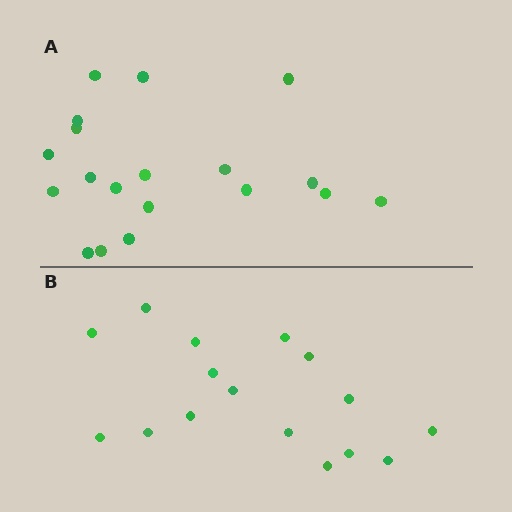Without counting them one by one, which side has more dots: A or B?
Region A (the top region) has more dots.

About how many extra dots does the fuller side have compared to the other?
Region A has just a few more — roughly 2 or 3 more dots than region B.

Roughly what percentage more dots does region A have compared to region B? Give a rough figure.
About 20% more.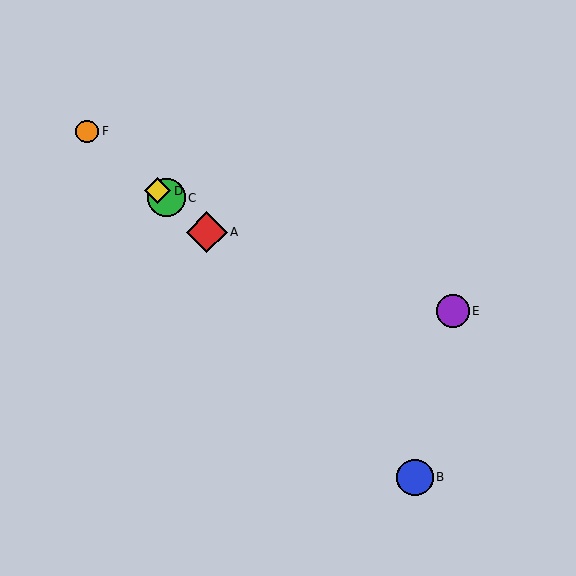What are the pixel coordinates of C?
Object C is at (166, 198).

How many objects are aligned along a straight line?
4 objects (A, C, D, F) are aligned along a straight line.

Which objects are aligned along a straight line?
Objects A, C, D, F are aligned along a straight line.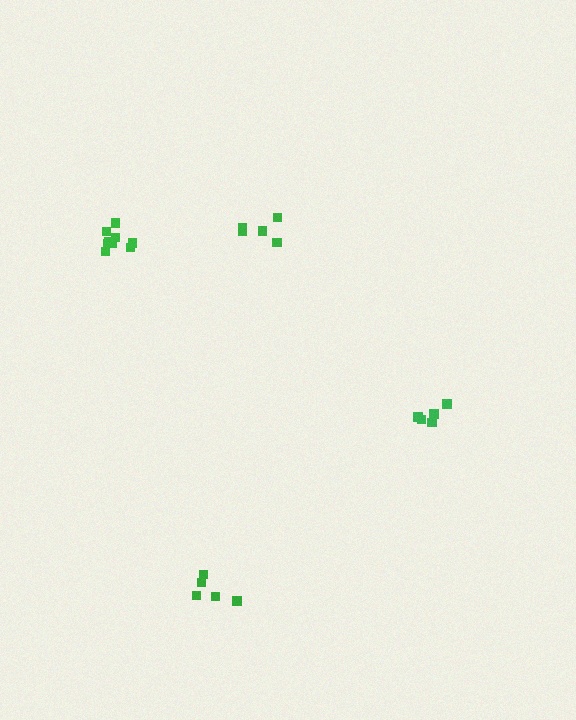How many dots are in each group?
Group 1: 5 dots, Group 2: 5 dots, Group 3: 5 dots, Group 4: 9 dots (24 total).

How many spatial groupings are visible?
There are 4 spatial groupings.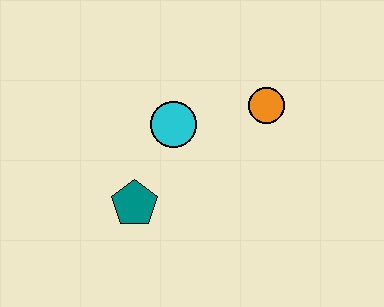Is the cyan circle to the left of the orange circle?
Yes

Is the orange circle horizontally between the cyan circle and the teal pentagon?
No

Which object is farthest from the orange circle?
The teal pentagon is farthest from the orange circle.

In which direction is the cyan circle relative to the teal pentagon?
The cyan circle is above the teal pentagon.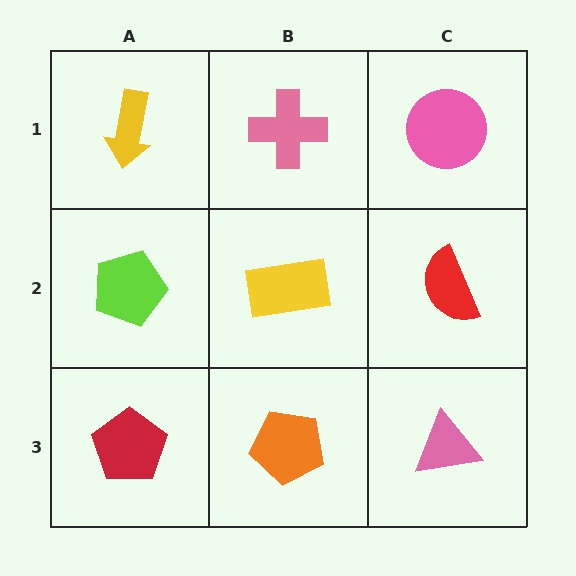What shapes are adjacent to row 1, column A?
A lime pentagon (row 2, column A), a pink cross (row 1, column B).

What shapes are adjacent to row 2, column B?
A pink cross (row 1, column B), an orange pentagon (row 3, column B), a lime pentagon (row 2, column A), a red semicircle (row 2, column C).